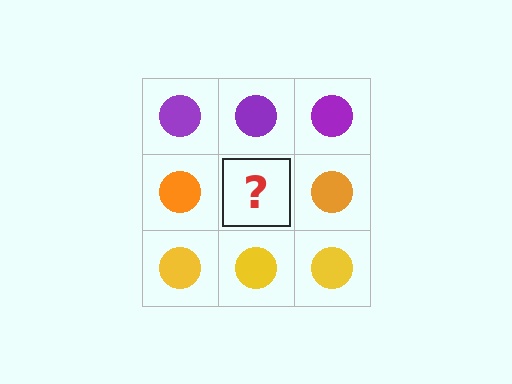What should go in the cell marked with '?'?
The missing cell should contain an orange circle.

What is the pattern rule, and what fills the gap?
The rule is that each row has a consistent color. The gap should be filled with an orange circle.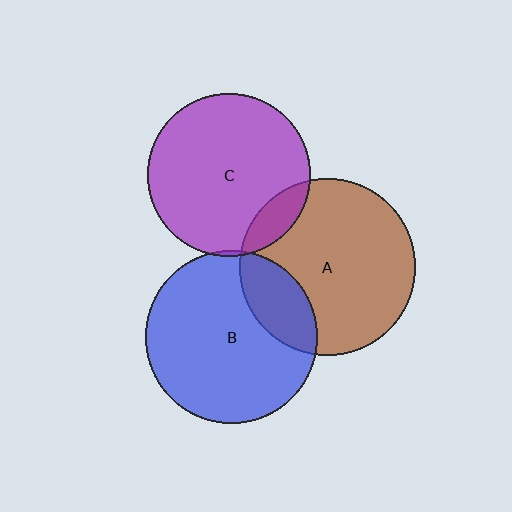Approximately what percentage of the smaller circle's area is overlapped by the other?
Approximately 10%.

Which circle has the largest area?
Circle A (brown).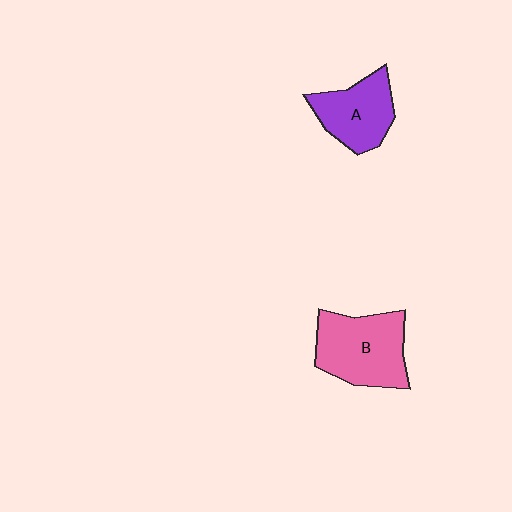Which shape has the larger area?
Shape B (pink).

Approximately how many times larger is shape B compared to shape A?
Approximately 1.3 times.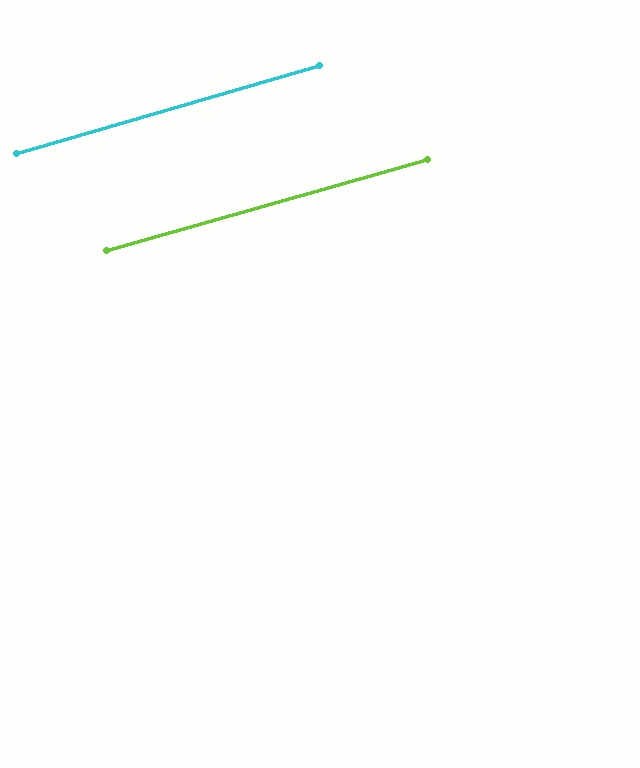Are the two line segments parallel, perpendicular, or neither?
Parallel — their directions differ by only 0.5°.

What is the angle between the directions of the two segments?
Approximately 0 degrees.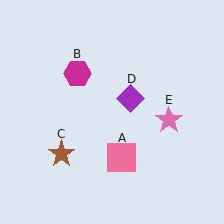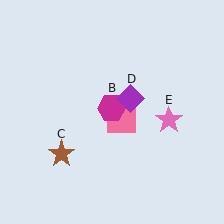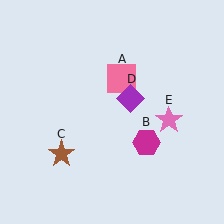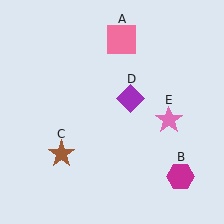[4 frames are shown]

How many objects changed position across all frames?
2 objects changed position: pink square (object A), magenta hexagon (object B).